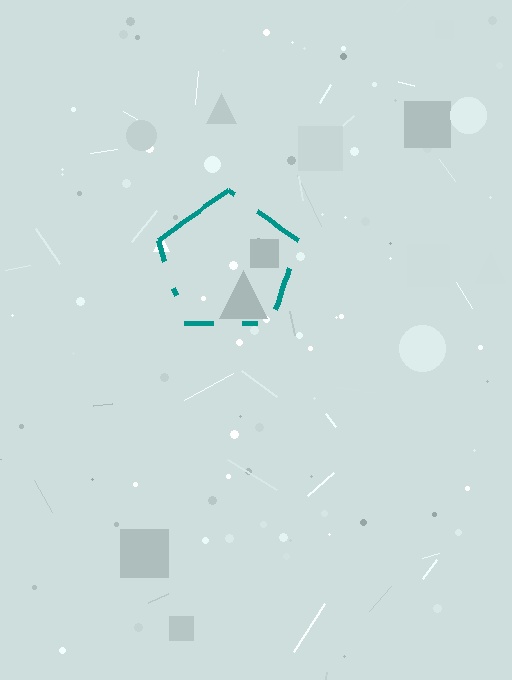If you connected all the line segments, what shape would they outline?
They would outline a pentagon.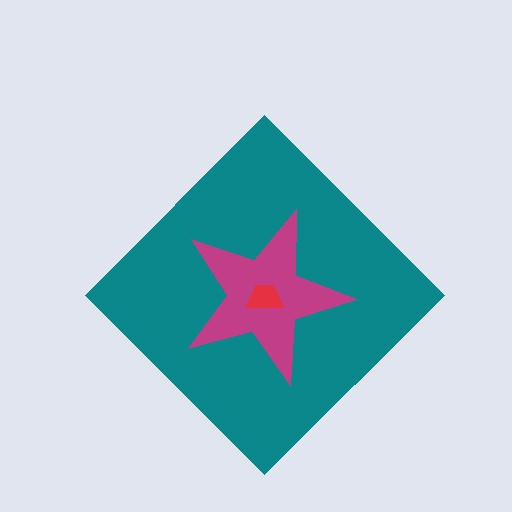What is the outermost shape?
The teal diamond.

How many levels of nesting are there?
3.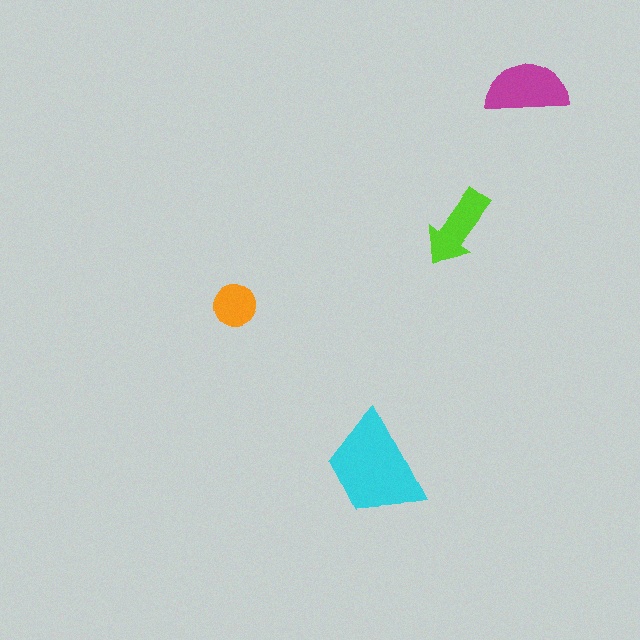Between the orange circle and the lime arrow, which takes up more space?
The lime arrow.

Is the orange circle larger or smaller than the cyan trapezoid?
Smaller.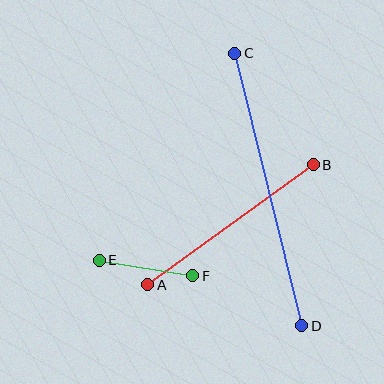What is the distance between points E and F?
The distance is approximately 95 pixels.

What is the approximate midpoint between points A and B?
The midpoint is at approximately (231, 225) pixels.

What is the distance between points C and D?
The distance is approximately 281 pixels.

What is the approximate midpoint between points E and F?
The midpoint is at approximately (146, 268) pixels.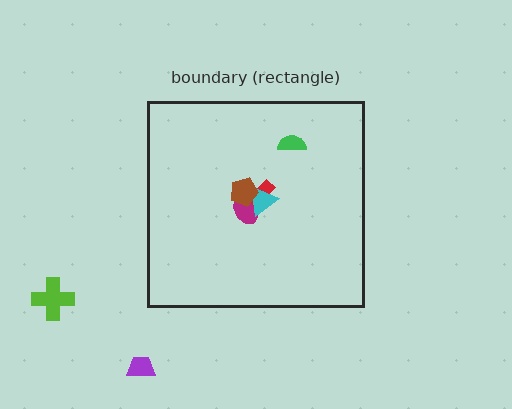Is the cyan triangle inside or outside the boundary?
Inside.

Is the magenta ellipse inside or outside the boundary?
Inside.